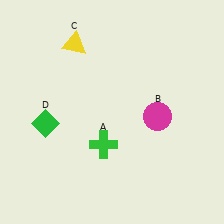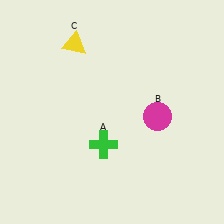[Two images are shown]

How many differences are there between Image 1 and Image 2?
There is 1 difference between the two images.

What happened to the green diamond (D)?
The green diamond (D) was removed in Image 2. It was in the bottom-left area of Image 1.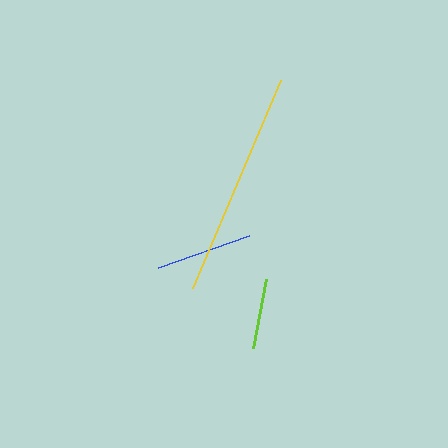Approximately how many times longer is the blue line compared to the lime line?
The blue line is approximately 1.4 times the length of the lime line.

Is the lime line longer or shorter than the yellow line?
The yellow line is longer than the lime line.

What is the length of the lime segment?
The lime segment is approximately 70 pixels long.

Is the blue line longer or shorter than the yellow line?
The yellow line is longer than the blue line.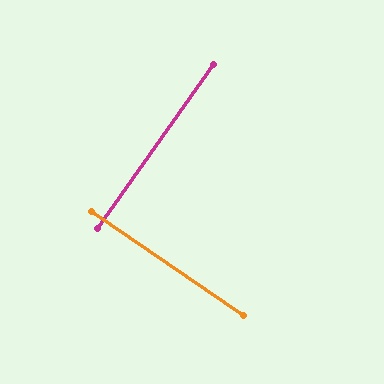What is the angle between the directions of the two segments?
Approximately 89 degrees.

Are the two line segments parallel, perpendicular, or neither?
Perpendicular — they meet at approximately 89°.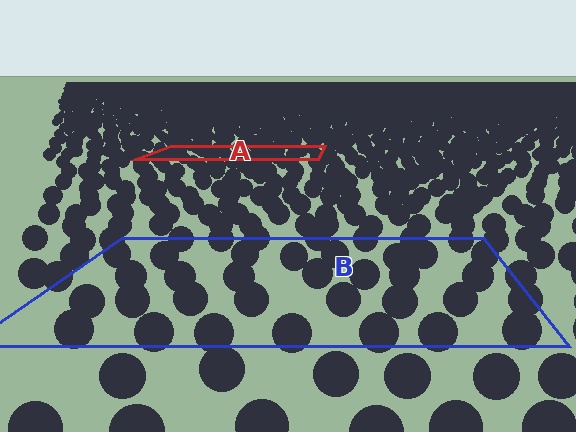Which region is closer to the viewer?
Region B is closer. The texture elements there are larger and more spread out.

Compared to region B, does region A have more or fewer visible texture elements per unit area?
Region A has more texture elements per unit area — they are packed more densely because it is farther away.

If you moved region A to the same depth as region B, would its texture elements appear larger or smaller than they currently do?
They would appear larger. At a closer depth, the same texture elements are projected at a bigger on-screen size.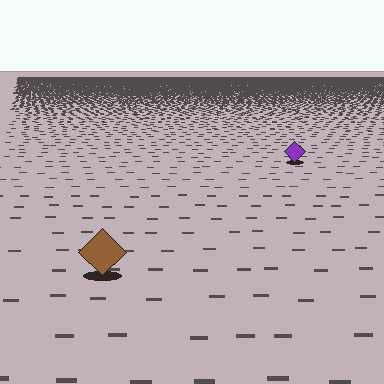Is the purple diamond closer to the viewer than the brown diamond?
No. The brown diamond is closer — you can tell from the texture gradient: the ground texture is coarser near it.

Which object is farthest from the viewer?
The purple diamond is farthest from the viewer. It appears smaller and the ground texture around it is denser.